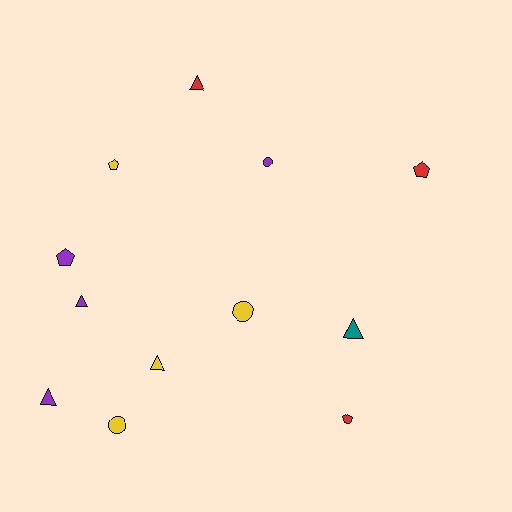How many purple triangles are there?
There are 2 purple triangles.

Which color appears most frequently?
Yellow, with 4 objects.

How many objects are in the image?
There are 12 objects.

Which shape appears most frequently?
Triangle, with 5 objects.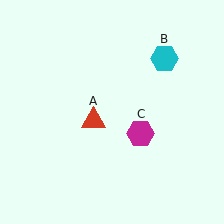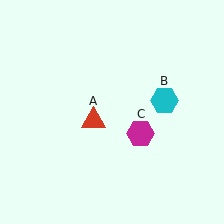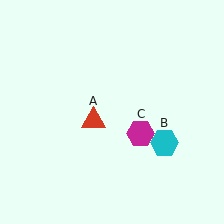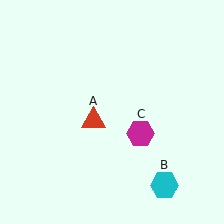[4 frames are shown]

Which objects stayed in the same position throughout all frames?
Red triangle (object A) and magenta hexagon (object C) remained stationary.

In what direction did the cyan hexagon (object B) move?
The cyan hexagon (object B) moved down.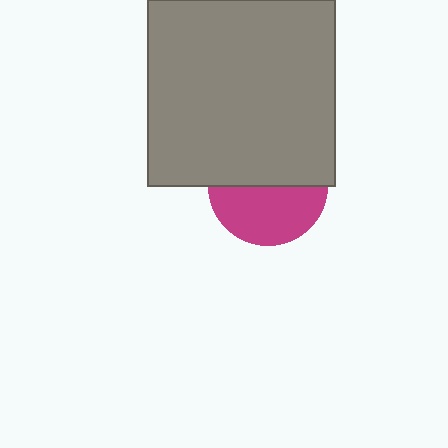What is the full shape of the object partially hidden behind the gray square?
The partially hidden object is a magenta circle.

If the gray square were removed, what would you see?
You would see the complete magenta circle.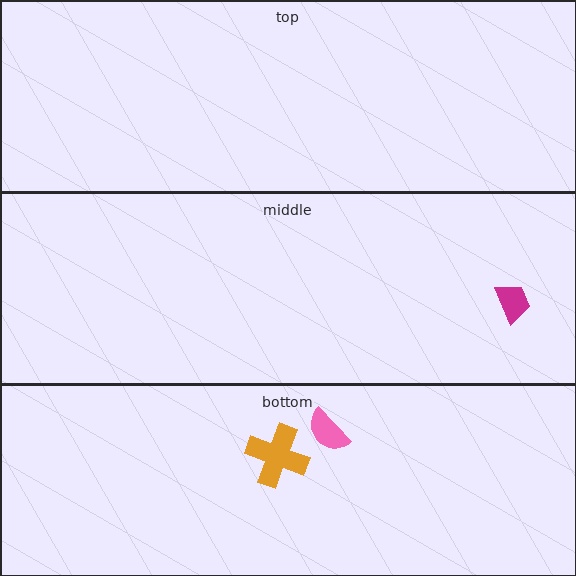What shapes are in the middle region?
The magenta trapezoid.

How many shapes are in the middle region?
1.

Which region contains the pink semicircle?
The bottom region.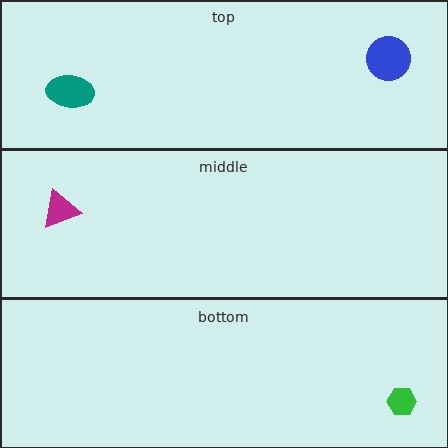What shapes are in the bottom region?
The green hexagon.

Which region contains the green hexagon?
The bottom region.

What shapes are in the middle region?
The magenta triangle.